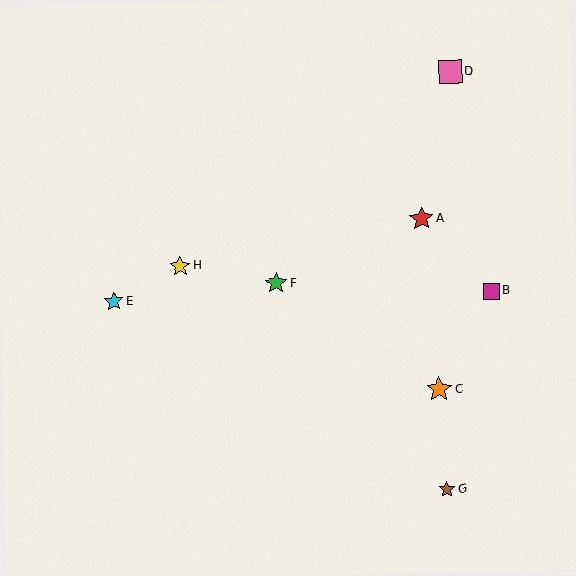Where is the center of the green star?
The center of the green star is at (276, 283).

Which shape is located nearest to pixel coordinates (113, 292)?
The cyan star (labeled E) at (114, 301) is nearest to that location.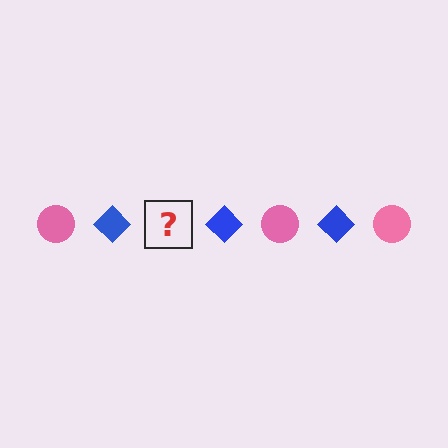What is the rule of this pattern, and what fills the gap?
The rule is that the pattern alternates between pink circle and blue diamond. The gap should be filled with a pink circle.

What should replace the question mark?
The question mark should be replaced with a pink circle.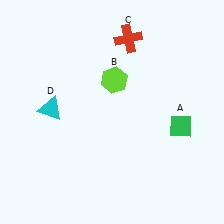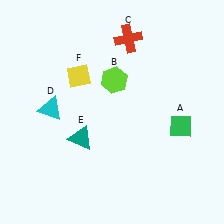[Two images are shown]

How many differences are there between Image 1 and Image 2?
There are 2 differences between the two images.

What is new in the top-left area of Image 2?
A yellow diamond (F) was added in the top-left area of Image 2.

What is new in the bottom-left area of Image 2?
A teal triangle (E) was added in the bottom-left area of Image 2.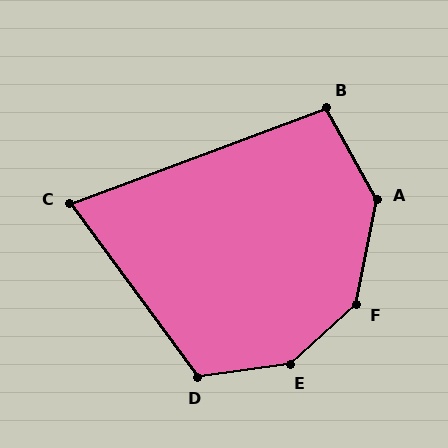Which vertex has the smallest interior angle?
C, at approximately 74 degrees.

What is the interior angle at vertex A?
Approximately 140 degrees (obtuse).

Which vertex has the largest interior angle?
E, at approximately 146 degrees.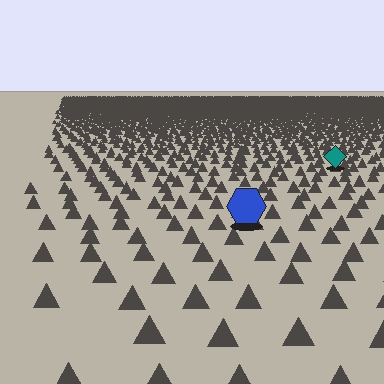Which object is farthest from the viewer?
The teal diamond is farthest from the viewer. It appears smaller and the ground texture around it is denser.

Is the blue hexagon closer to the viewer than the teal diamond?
Yes. The blue hexagon is closer — you can tell from the texture gradient: the ground texture is coarser near it.